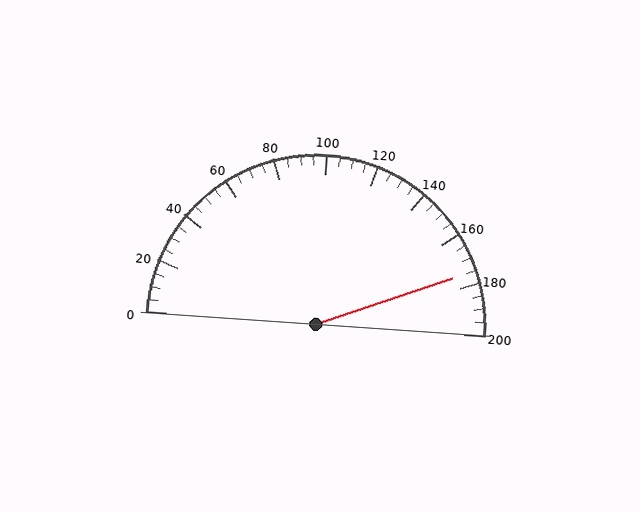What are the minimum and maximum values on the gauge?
The gauge ranges from 0 to 200.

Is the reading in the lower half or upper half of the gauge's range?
The reading is in the upper half of the range (0 to 200).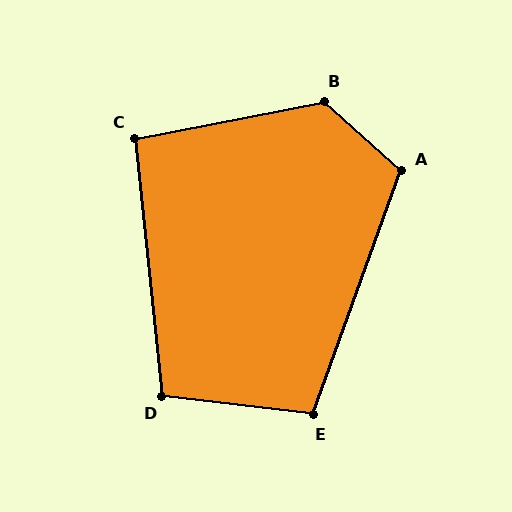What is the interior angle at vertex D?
Approximately 103 degrees (obtuse).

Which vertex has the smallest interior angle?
C, at approximately 95 degrees.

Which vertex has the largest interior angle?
B, at approximately 127 degrees.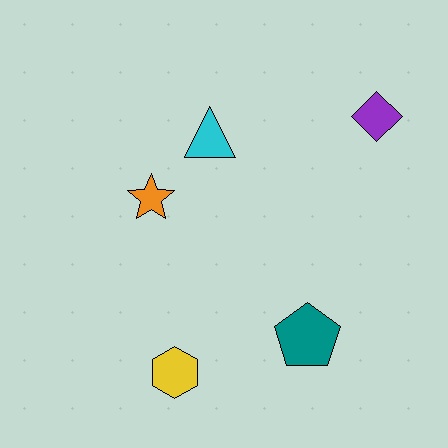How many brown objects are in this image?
There are no brown objects.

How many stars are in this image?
There is 1 star.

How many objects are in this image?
There are 5 objects.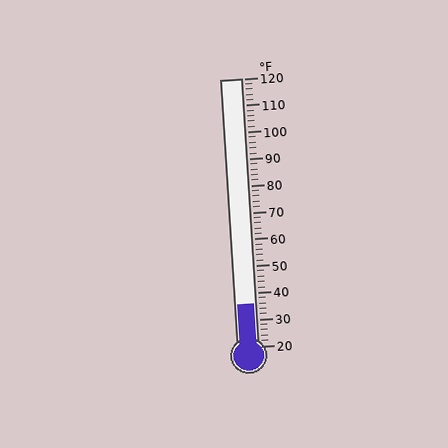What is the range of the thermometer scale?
The thermometer scale ranges from 20°F to 120°F.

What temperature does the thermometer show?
The thermometer shows approximately 36°F.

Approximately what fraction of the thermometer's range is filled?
The thermometer is filled to approximately 15% of its range.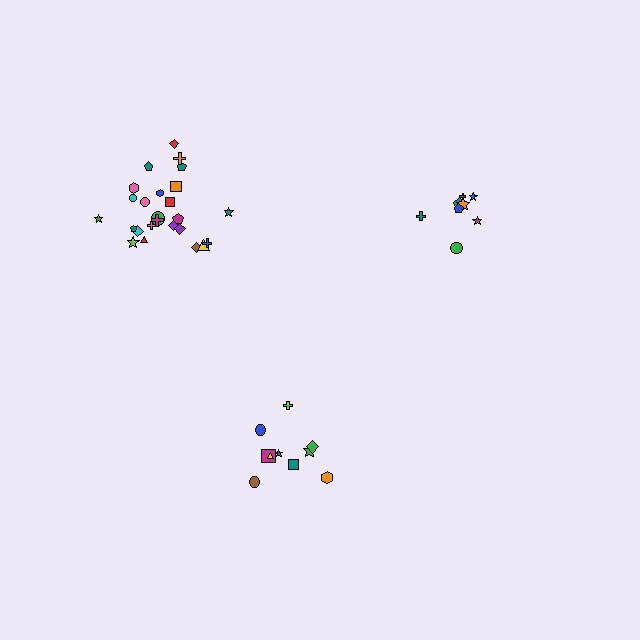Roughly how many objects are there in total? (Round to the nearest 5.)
Roughly 45 objects in total.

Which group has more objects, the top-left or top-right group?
The top-left group.